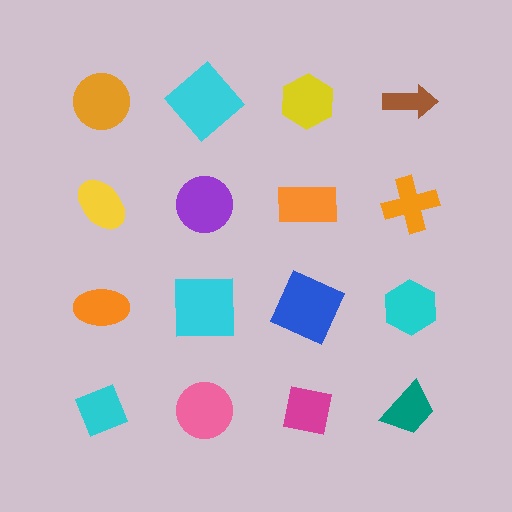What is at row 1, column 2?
A cyan diamond.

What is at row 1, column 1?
An orange circle.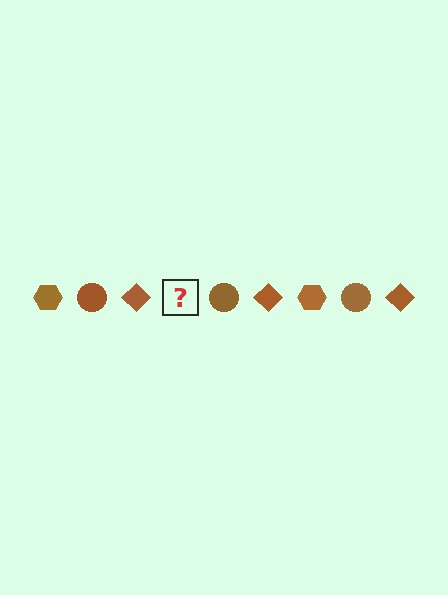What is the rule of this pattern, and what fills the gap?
The rule is that the pattern cycles through hexagon, circle, diamond shapes in brown. The gap should be filled with a brown hexagon.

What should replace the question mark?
The question mark should be replaced with a brown hexagon.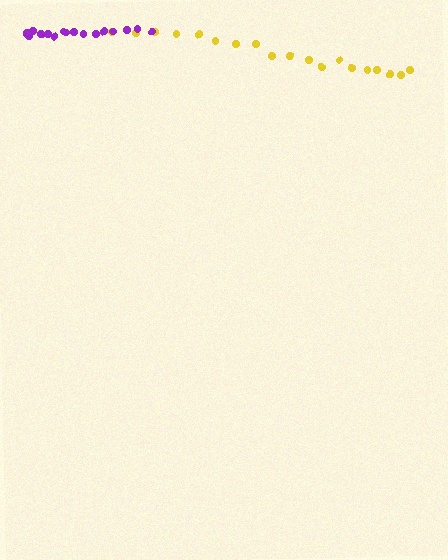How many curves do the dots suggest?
There are 2 distinct paths.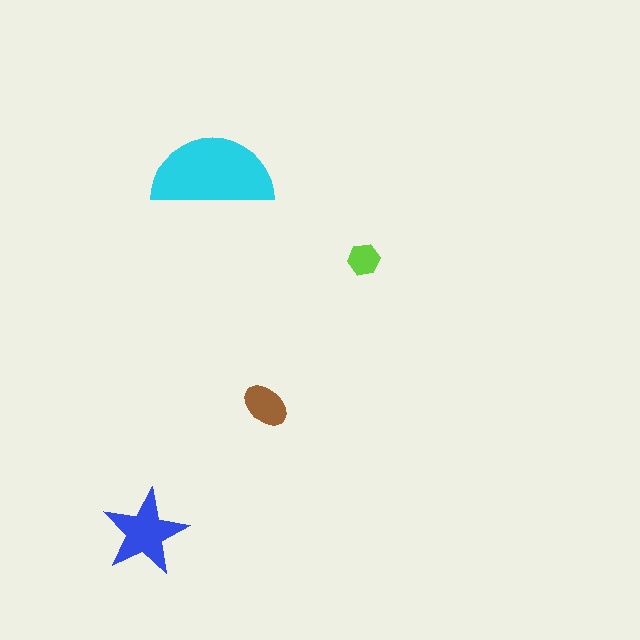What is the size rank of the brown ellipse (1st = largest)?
3rd.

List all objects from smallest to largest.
The lime hexagon, the brown ellipse, the blue star, the cyan semicircle.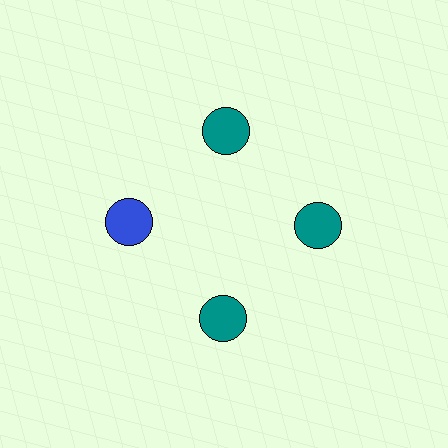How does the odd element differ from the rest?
It has a different color: blue instead of teal.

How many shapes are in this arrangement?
There are 4 shapes arranged in a ring pattern.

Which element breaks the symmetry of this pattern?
The blue circle at roughly the 9 o'clock position breaks the symmetry. All other shapes are teal circles.